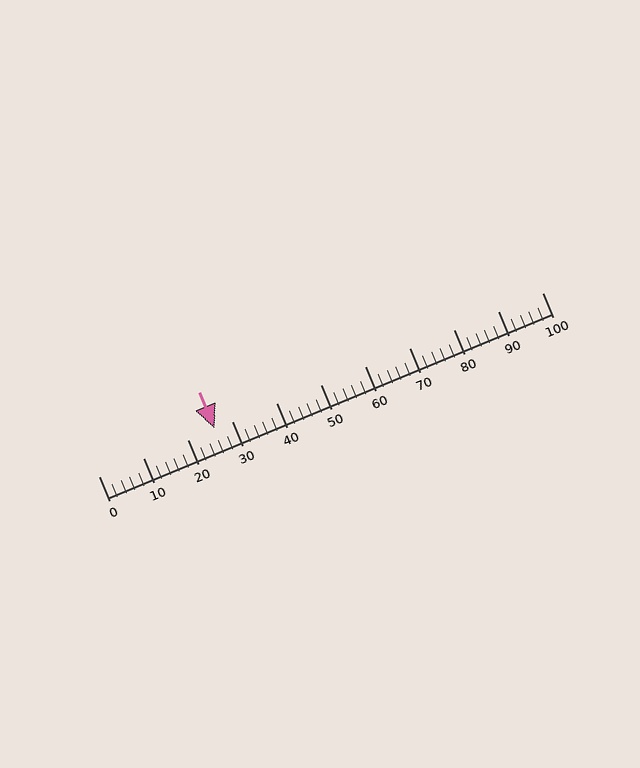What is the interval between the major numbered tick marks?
The major tick marks are spaced 10 units apart.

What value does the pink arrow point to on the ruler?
The pink arrow points to approximately 26.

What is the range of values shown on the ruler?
The ruler shows values from 0 to 100.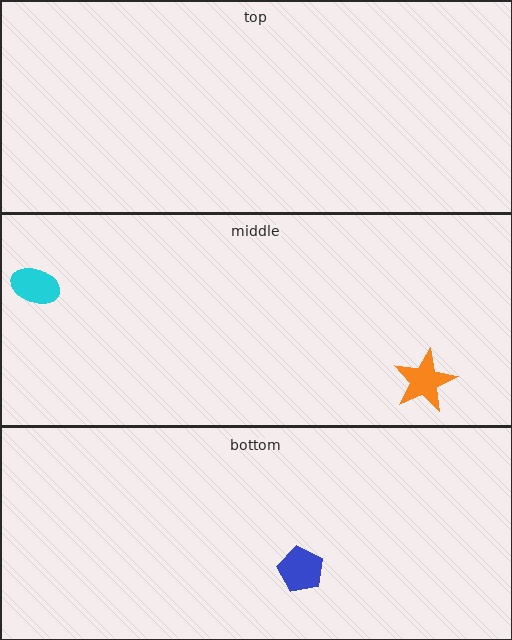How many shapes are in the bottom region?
1.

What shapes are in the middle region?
The orange star, the cyan ellipse.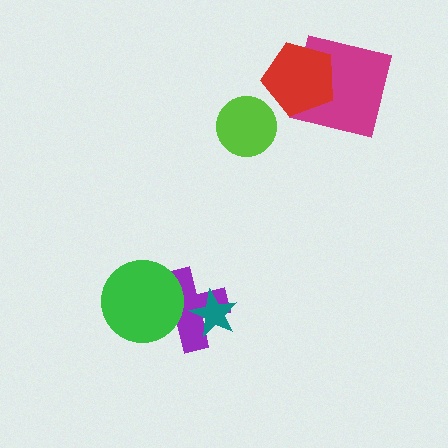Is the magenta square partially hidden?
Yes, it is partially covered by another shape.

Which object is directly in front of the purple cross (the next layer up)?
The teal star is directly in front of the purple cross.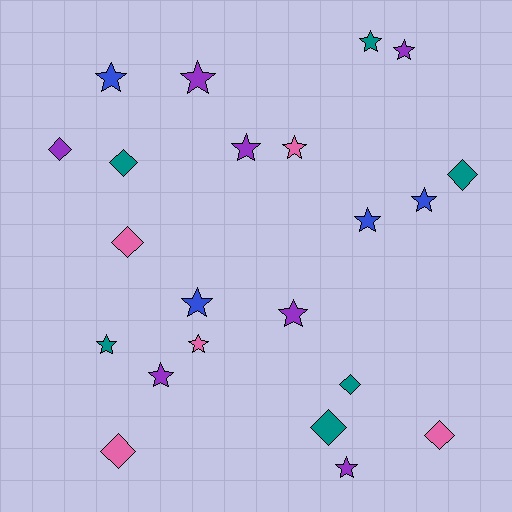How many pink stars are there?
There are 2 pink stars.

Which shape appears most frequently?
Star, with 14 objects.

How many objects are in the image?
There are 22 objects.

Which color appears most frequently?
Purple, with 7 objects.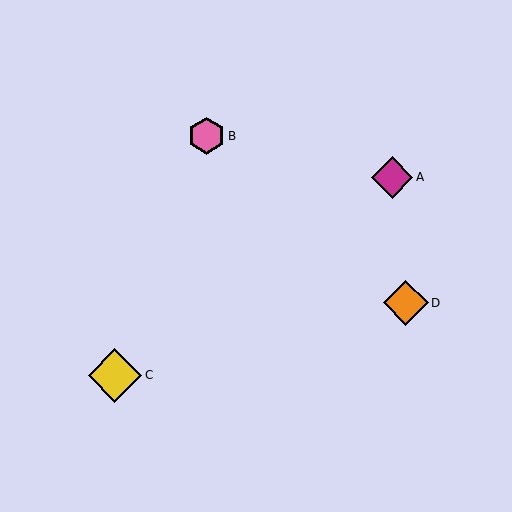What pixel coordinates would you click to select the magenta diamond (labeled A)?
Click at (392, 177) to select the magenta diamond A.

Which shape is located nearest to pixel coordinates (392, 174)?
The magenta diamond (labeled A) at (392, 177) is nearest to that location.